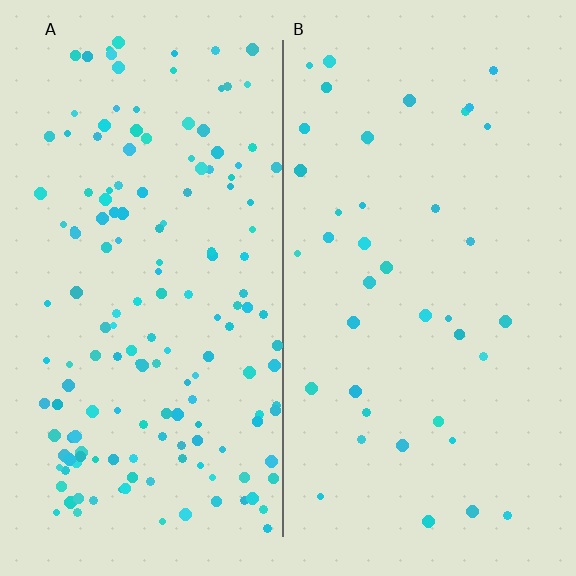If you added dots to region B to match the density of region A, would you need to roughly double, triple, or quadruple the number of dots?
Approximately quadruple.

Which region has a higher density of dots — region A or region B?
A (the left).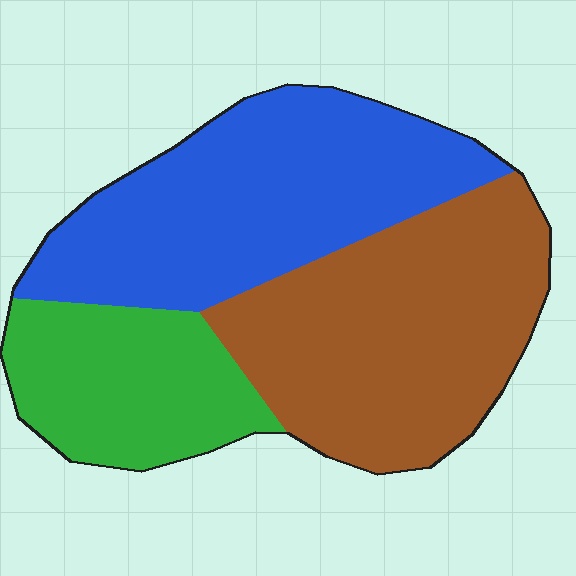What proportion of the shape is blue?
Blue takes up about three eighths (3/8) of the shape.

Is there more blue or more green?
Blue.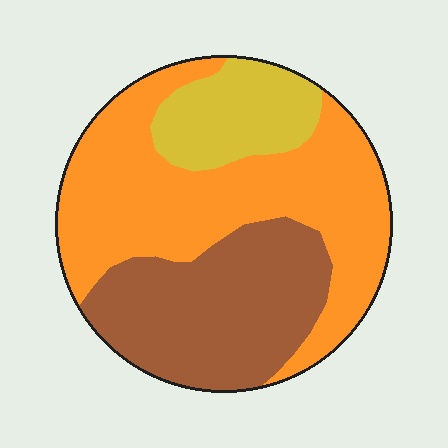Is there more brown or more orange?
Orange.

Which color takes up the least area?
Yellow, at roughly 15%.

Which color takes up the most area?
Orange, at roughly 50%.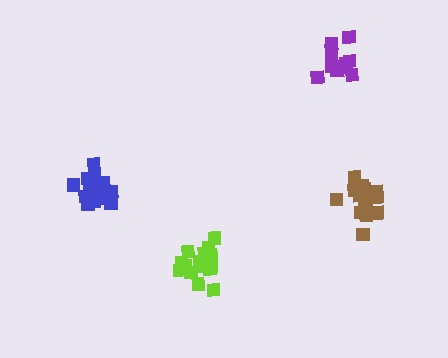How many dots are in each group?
Group 1: 17 dots, Group 2: 16 dots, Group 3: 16 dots, Group 4: 14 dots (63 total).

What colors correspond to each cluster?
The clusters are colored: blue, lime, brown, purple.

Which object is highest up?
The purple cluster is topmost.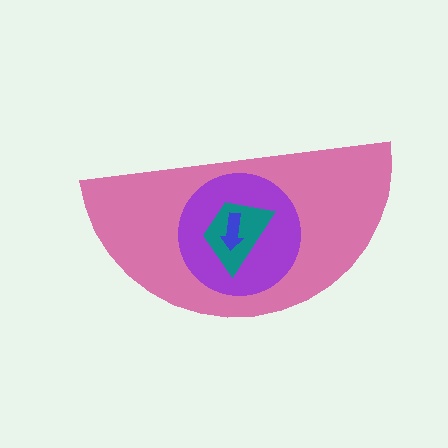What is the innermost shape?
The blue arrow.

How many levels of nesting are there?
4.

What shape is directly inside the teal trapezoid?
The blue arrow.